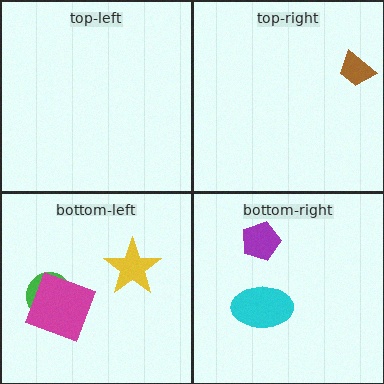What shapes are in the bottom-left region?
The green circle, the yellow star, the magenta square.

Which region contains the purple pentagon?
The bottom-right region.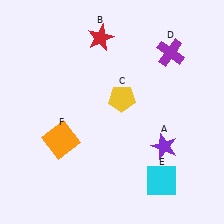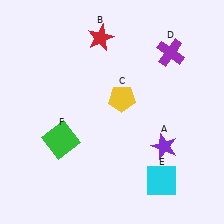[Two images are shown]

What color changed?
The square (F) changed from orange in Image 1 to green in Image 2.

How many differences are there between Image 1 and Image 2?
There is 1 difference between the two images.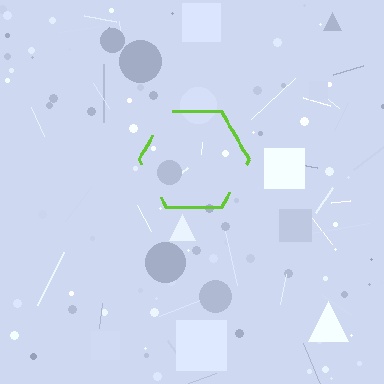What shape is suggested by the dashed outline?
The dashed outline suggests a hexagon.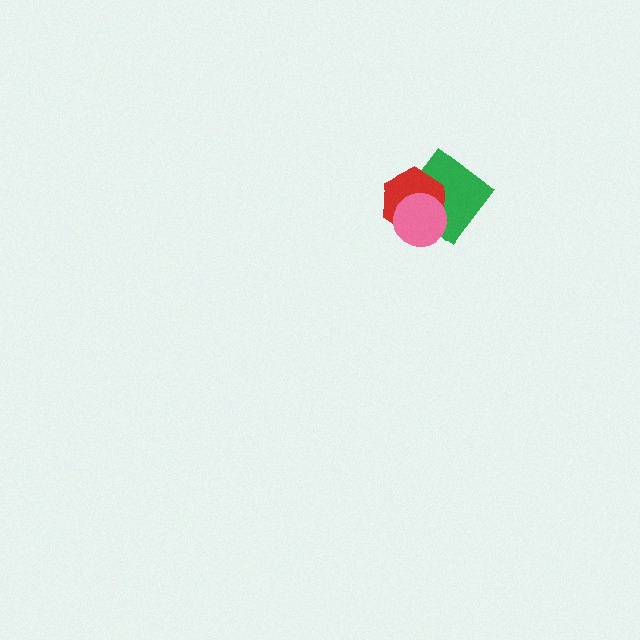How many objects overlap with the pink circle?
2 objects overlap with the pink circle.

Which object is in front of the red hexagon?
The pink circle is in front of the red hexagon.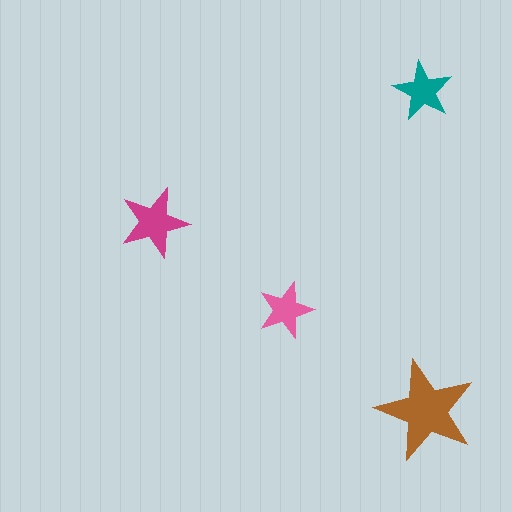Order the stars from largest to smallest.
the brown one, the magenta one, the teal one, the pink one.